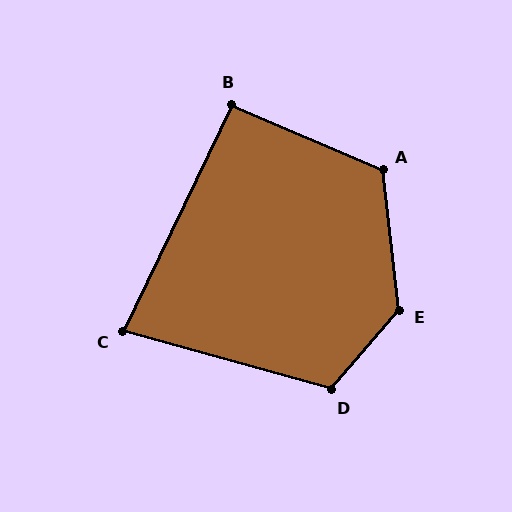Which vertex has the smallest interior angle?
C, at approximately 80 degrees.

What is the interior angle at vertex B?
Approximately 92 degrees (approximately right).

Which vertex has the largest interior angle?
E, at approximately 133 degrees.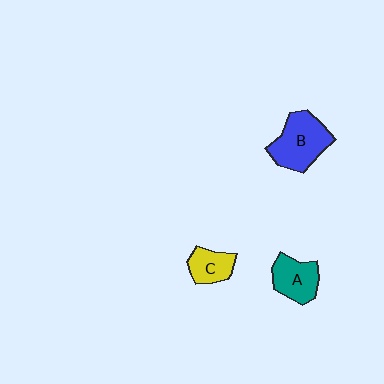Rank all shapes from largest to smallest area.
From largest to smallest: B (blue), A (teal), C (yellow).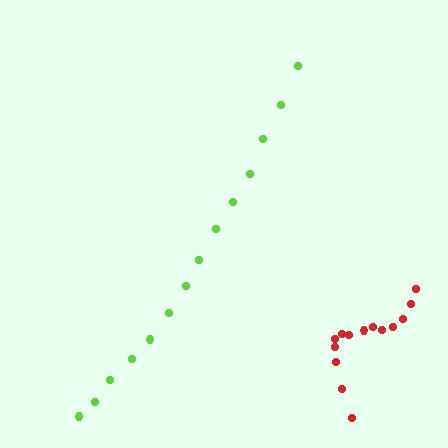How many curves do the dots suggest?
There are 2 distinct paths.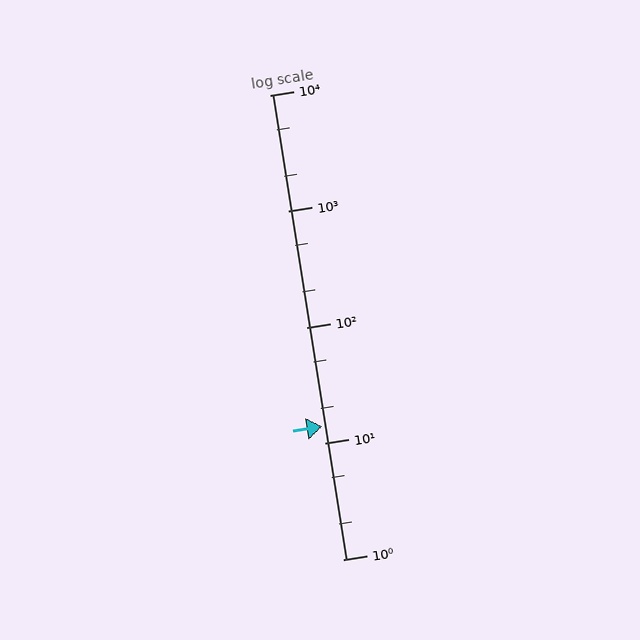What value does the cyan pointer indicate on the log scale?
The pointer indicates approximately 14.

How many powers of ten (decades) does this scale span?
The scale spans 4 decades, from 1 to 10000.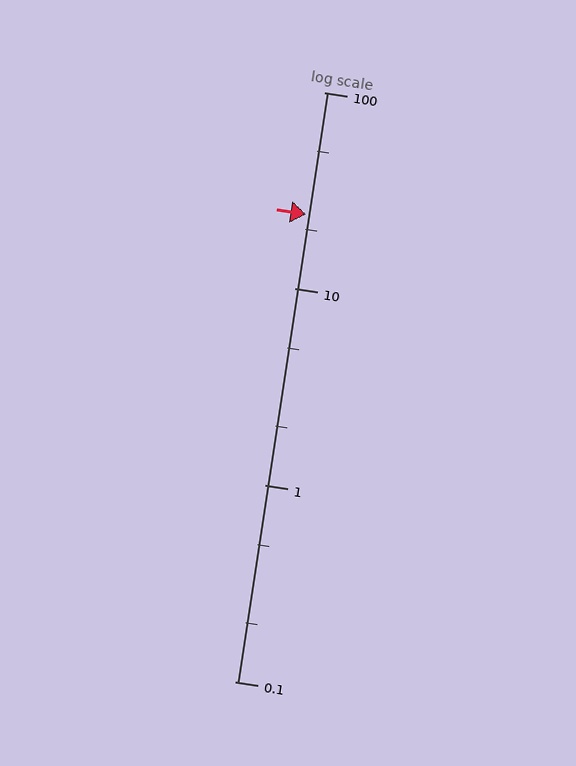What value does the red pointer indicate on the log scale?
The pointer indicates approximately 24.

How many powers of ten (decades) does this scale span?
The scale spans 3 decades, from 0.1 to 100.